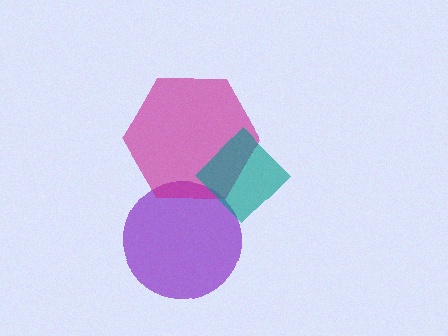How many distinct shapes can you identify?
There are 3 distinct shapes: a purple circle, a magenta hexagon, a teal diamond.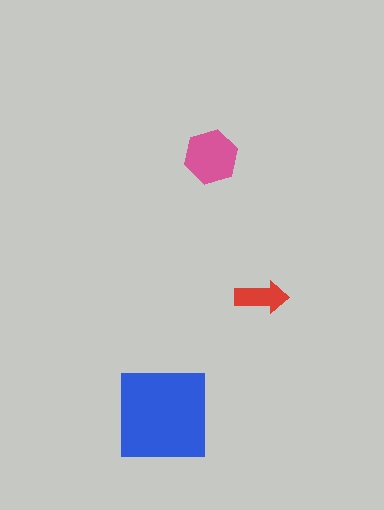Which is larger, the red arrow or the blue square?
The blue square.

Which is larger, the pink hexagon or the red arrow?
The pink hexagon.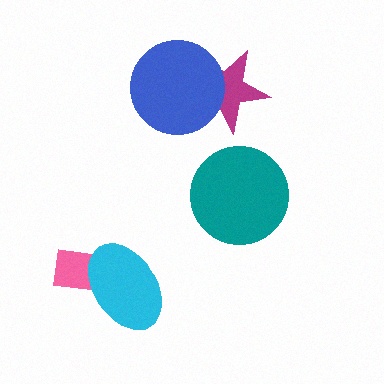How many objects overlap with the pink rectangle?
1 object overlaps with the pink rectangle.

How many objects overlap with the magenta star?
1 object overlaps with the magenta star.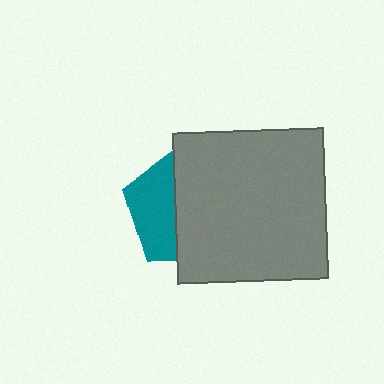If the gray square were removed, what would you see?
You would see the complete teal pentagon.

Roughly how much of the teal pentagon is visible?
A small part of it is visible (roughly 39%).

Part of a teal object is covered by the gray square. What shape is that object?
It is a pentagon.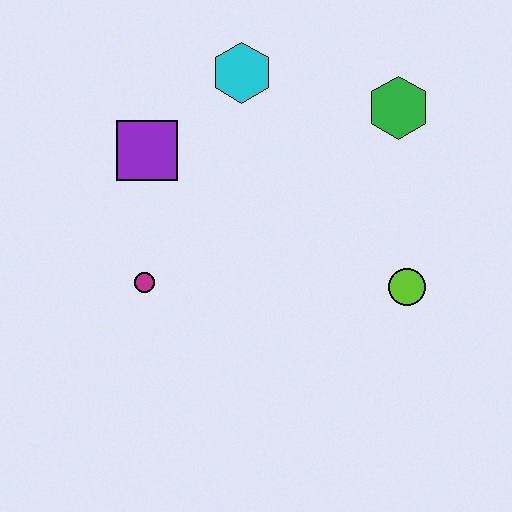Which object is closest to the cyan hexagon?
The purple square is closest to the cyan hexagon.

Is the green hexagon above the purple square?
Yes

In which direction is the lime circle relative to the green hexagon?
The lime circle is below the green hexagon.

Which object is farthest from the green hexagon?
The magenta circle is farthest from the green hexagon.